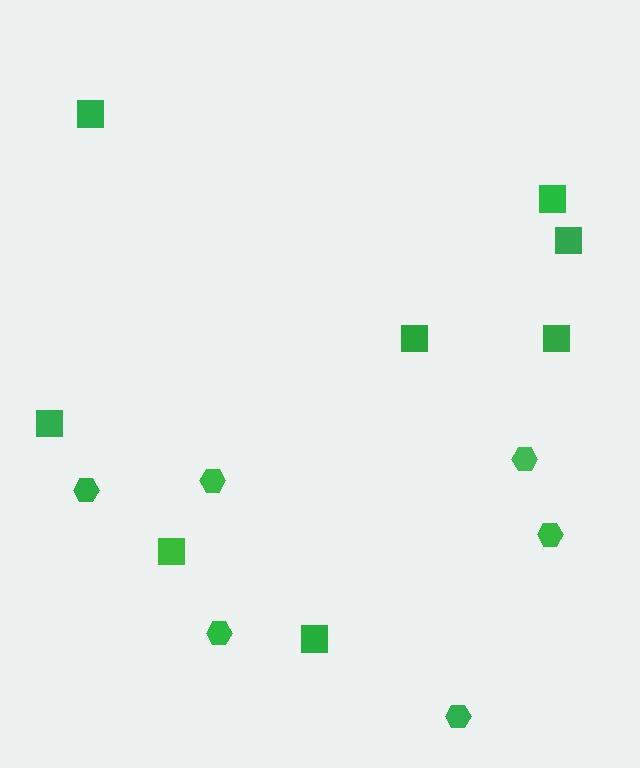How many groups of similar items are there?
There are 2 groups: one group of hexagons (6) and one group of squares (8).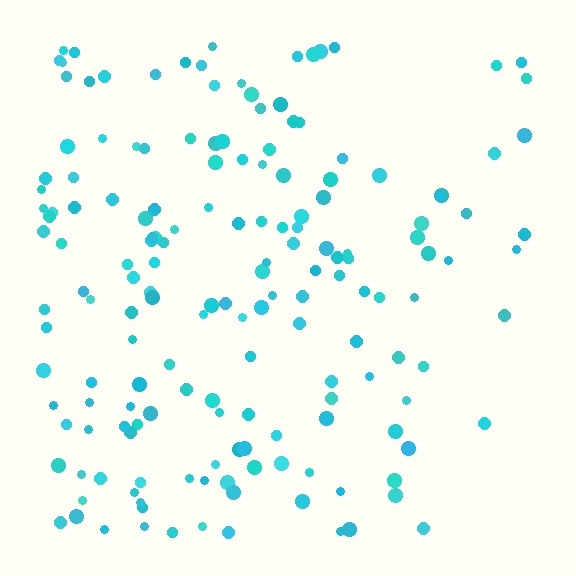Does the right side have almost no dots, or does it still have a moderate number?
Still a moderate number, just noticeably fewer than the left.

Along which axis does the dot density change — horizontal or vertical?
Horizontal.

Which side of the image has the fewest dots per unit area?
The right.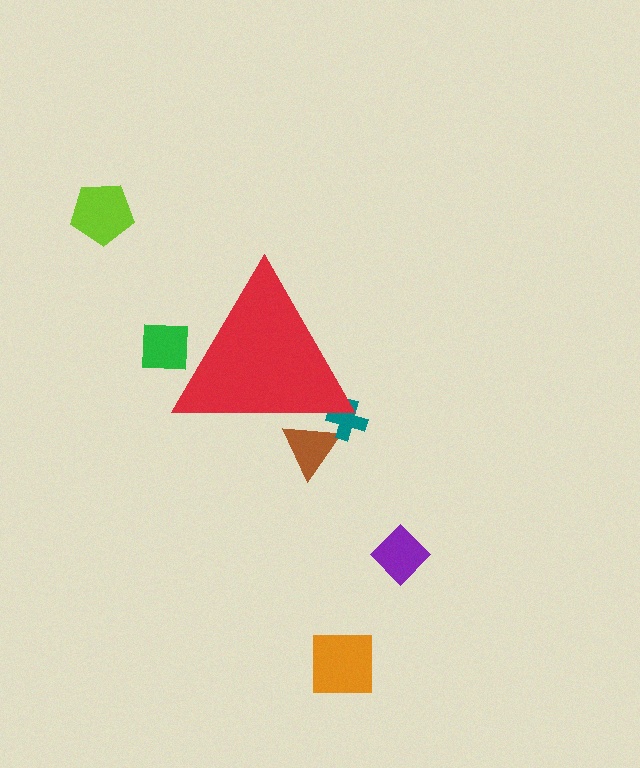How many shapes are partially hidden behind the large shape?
3 shapes are partially hidden.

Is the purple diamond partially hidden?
No, the purple diamond is fully visible.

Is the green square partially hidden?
Yes, the green square is partially hidden behind the red triangle.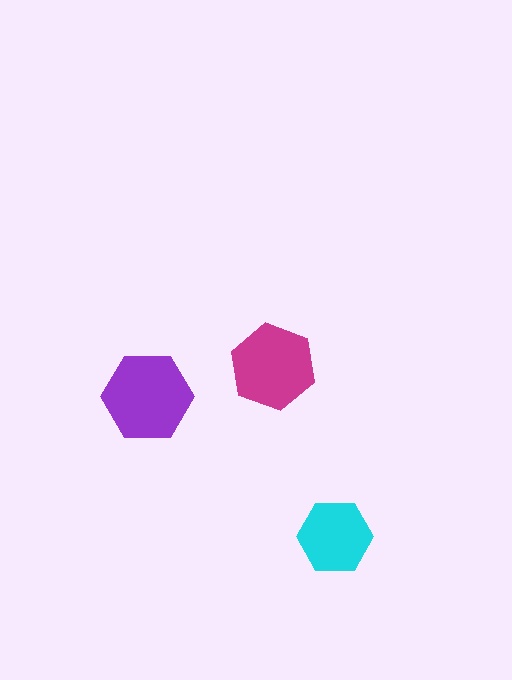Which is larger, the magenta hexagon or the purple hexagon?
The purple one.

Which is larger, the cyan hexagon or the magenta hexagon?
The magenta one.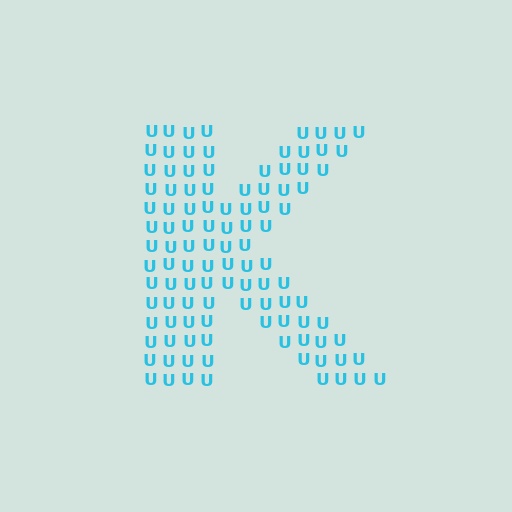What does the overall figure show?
The overall figure shows the letter K.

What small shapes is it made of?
It is made of small letter U's.